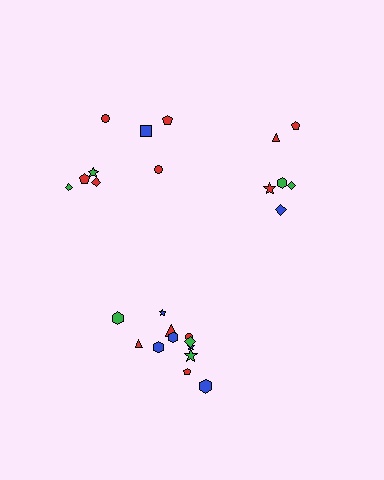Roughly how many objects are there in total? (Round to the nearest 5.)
Roughly 25 objects in total.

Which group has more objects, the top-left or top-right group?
The top-left group.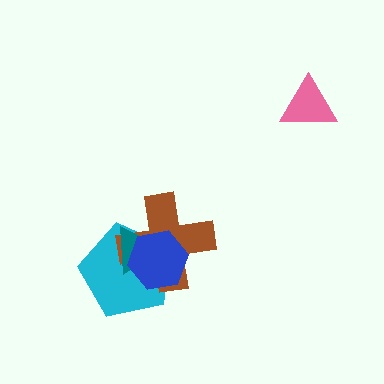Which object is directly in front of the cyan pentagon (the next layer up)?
The brown cross is directly in front of the cyan pentagon.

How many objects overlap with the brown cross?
3 objects overlap with the brown cross.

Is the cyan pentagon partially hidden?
Yes, it is partially covered by another shape.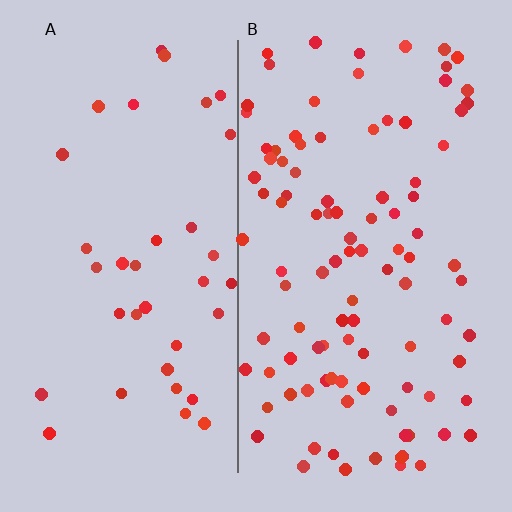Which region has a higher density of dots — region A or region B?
B (the right).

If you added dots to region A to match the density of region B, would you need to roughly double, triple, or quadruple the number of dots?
Approximately triple.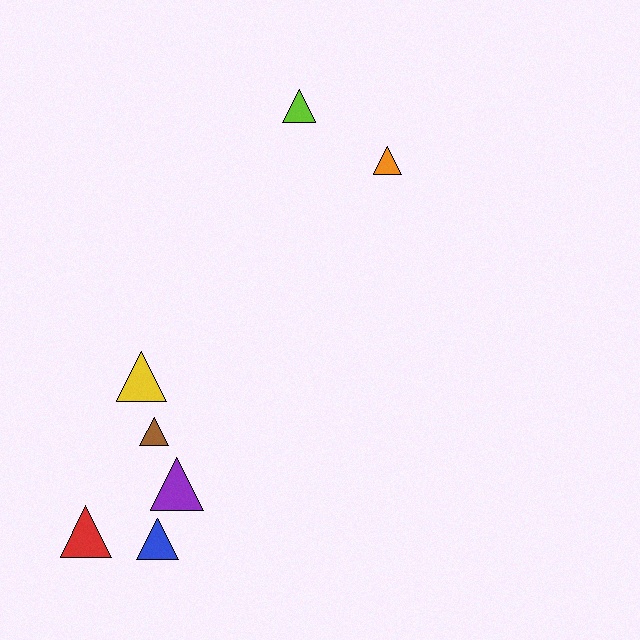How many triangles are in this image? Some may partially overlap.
There are 7 triangles.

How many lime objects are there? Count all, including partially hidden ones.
There is 1 lime object.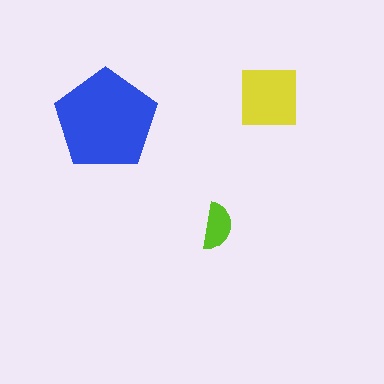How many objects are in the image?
There are 3 objects in the image.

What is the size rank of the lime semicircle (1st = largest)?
3rd.